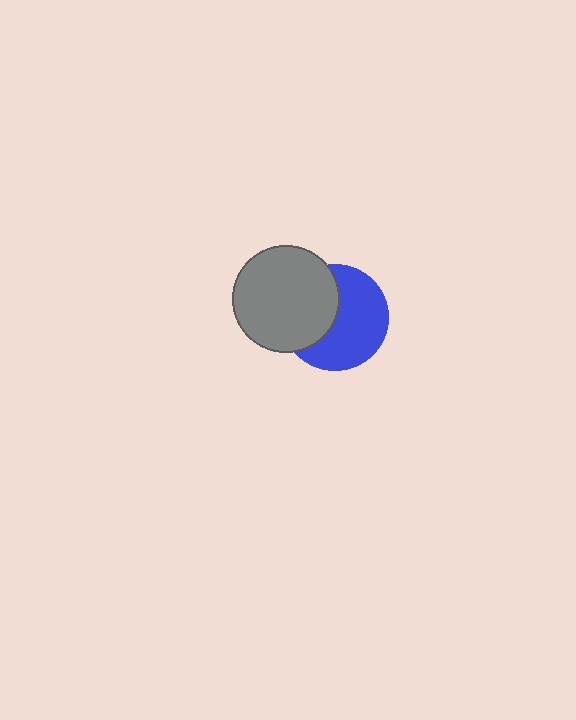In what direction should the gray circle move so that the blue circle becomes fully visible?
The gray circle should move left. That is the shortest direction to clear the overlap and leave the blue circle fully visible.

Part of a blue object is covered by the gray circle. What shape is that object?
It is a circle.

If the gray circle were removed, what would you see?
You would see the complete blue circle.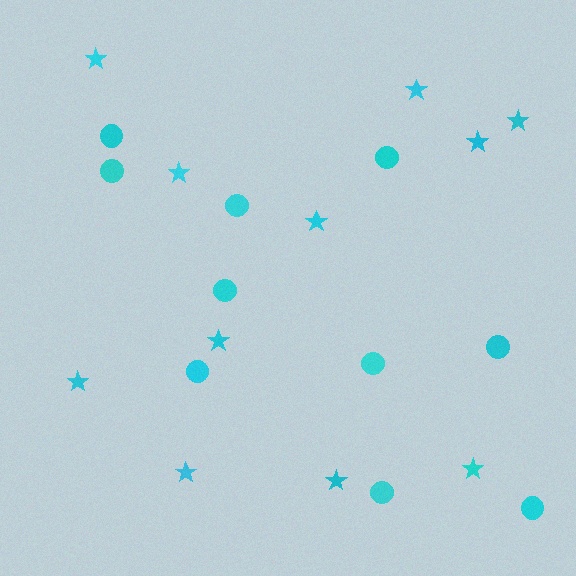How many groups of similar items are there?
There are 2 groups: one group of circles (10) and one group of stars (11).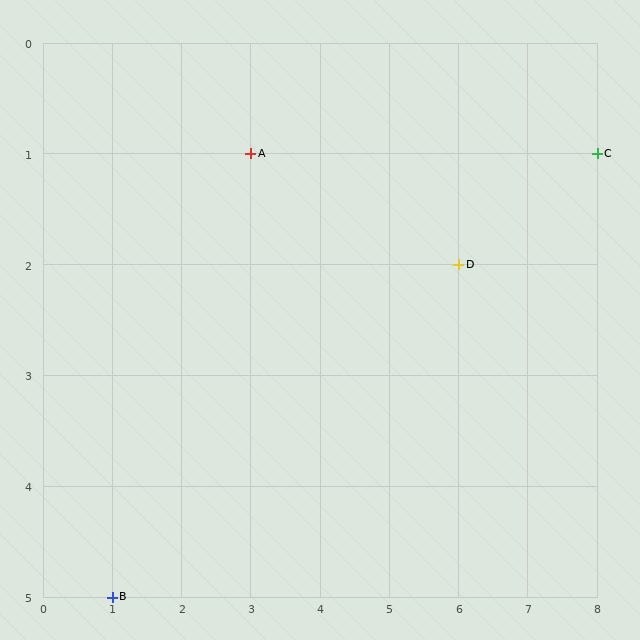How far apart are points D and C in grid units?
Points D and C are 2 columns and 1 row apart (about 2.2 grid units diagonally).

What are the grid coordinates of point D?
Point D is at grid coordinates (6, 2).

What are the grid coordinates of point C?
Point C is at grid coordinates (8, 1).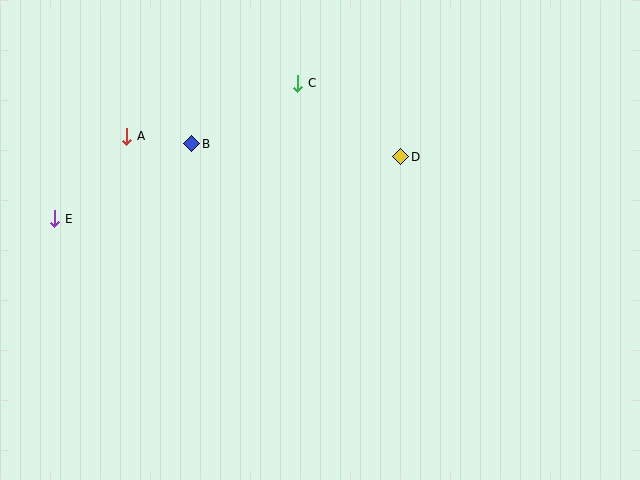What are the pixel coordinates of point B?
Point B is at (192, 144).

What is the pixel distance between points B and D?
The distance between B and D is 209 pixels.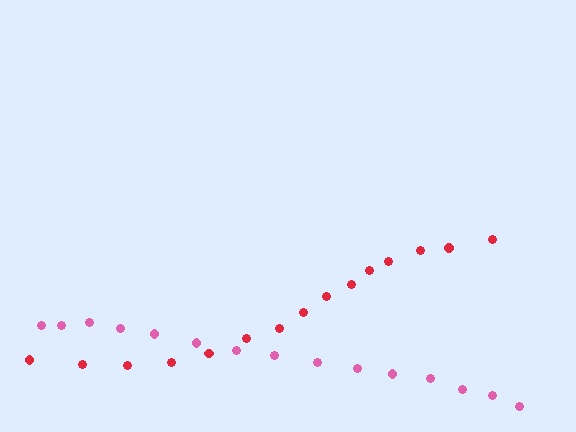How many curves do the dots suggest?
There are 2 distinct paths.